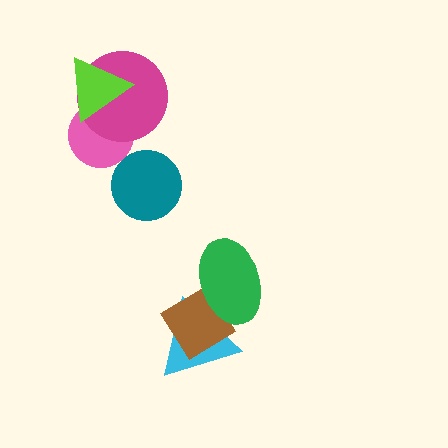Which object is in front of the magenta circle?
The lime triangle is in front of the magenta circle.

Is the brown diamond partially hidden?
Yes, it is partially covered by another shape.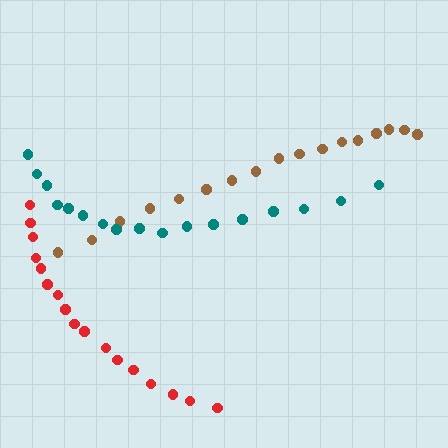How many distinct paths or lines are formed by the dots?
There are 3 distinct paths.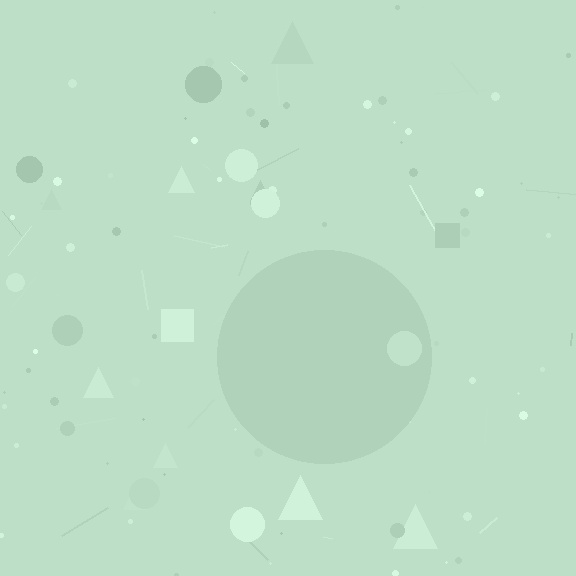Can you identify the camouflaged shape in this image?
The camouflaged shape is a circle.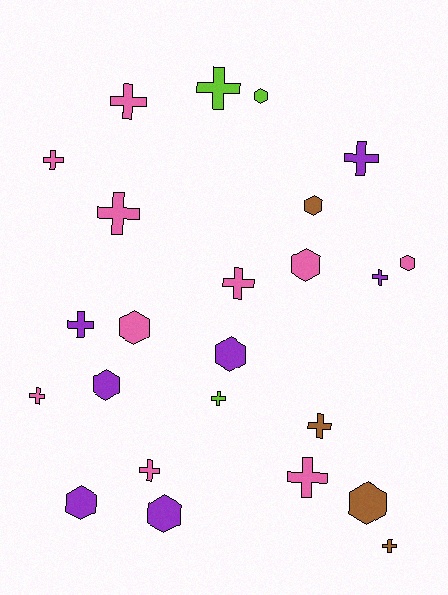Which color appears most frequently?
Pink, with 10 objects.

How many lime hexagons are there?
There is 1 lime hexagon.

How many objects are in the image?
There are 24 objects.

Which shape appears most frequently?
Cross, with 14 objects.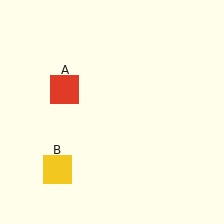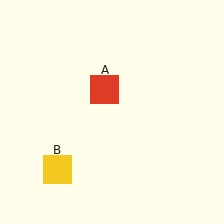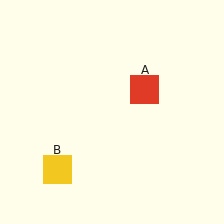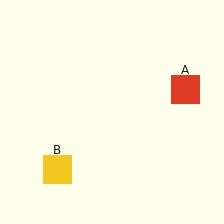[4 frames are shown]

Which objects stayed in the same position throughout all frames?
Yellow square (object B) remained stationary.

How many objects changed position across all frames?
1 object changed position: red square (object A).